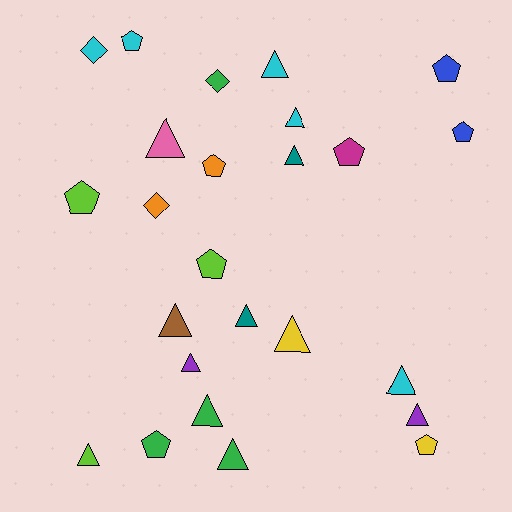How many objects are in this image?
There are 25 objects.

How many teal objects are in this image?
There are 2 teal objects.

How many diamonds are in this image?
There are 3 diamonds.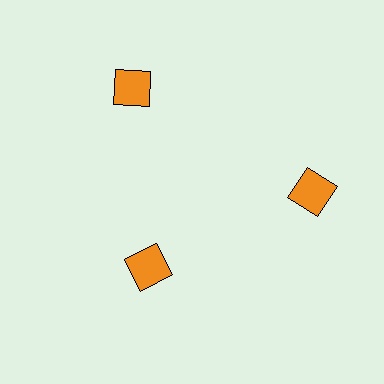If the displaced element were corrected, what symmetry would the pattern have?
It would have 3-fold rotational symmetry — the pattern would map onto itself every 120 degrees.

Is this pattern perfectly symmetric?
No. The 3 orange squares are arranged in a ring, but one element near the 7 o'clock position is pulled inward toward the center, breaking the 3-fold rotational symmetry.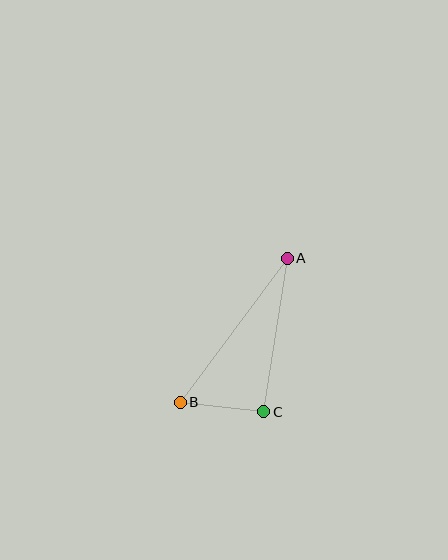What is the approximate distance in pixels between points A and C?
The distance between A and C is approximately 156 pixels.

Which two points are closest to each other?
Points B and C are closest to each other.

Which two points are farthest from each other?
Points A and B are farthest from each other.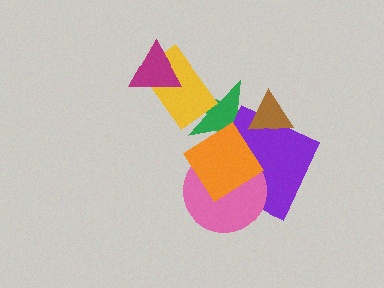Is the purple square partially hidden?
Yes, it is partially covered by another shape.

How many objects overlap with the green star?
4 objects overlap with the green star.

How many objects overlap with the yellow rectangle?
2 objects overlap with the yellow rectangle.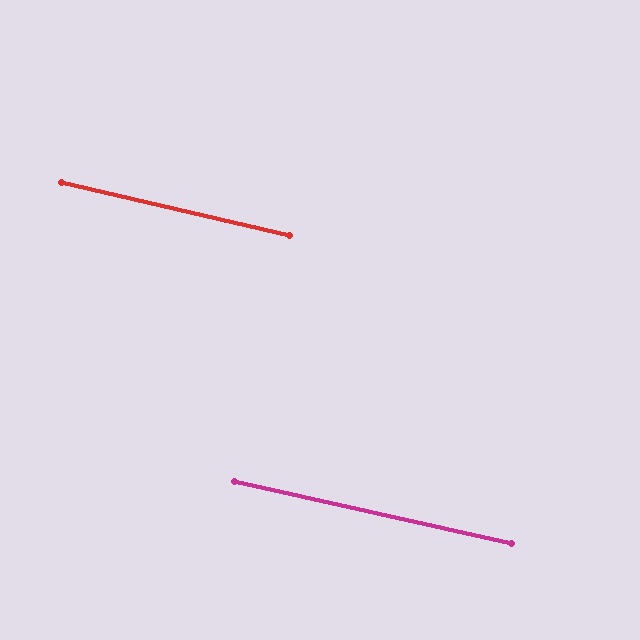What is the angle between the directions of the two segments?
Approximately 0 degrees.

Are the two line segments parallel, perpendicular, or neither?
Parallel — their directions differ by only 0.5°.